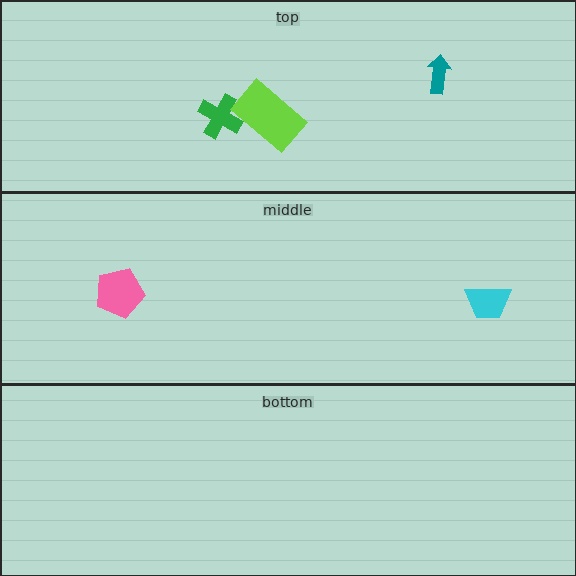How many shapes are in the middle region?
2.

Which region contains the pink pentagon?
The middle region.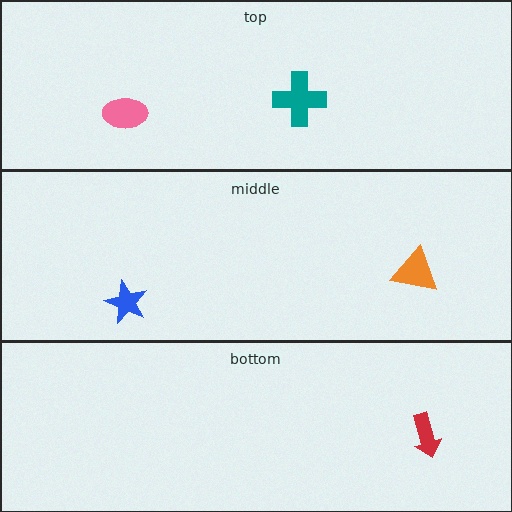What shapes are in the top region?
The teal cross, the pink ellipse.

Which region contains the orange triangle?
The middle region.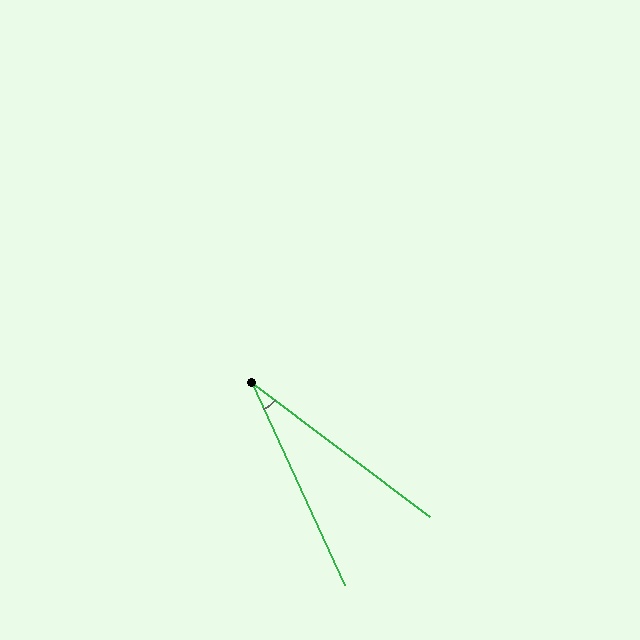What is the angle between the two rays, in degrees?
Approximately 29 degrees.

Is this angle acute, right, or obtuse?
It is acute.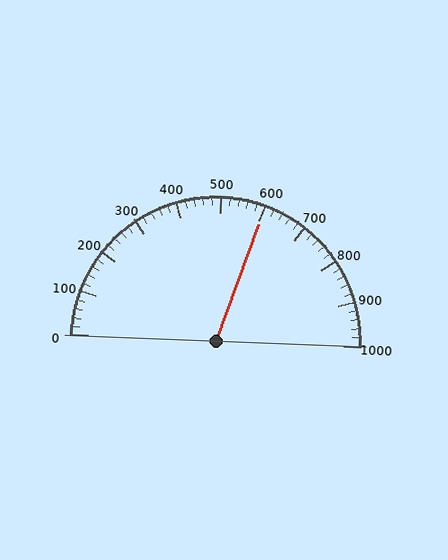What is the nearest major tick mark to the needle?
The nearest major tick mark is 600.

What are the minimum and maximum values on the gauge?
The gauge ranges from 0 to 1000.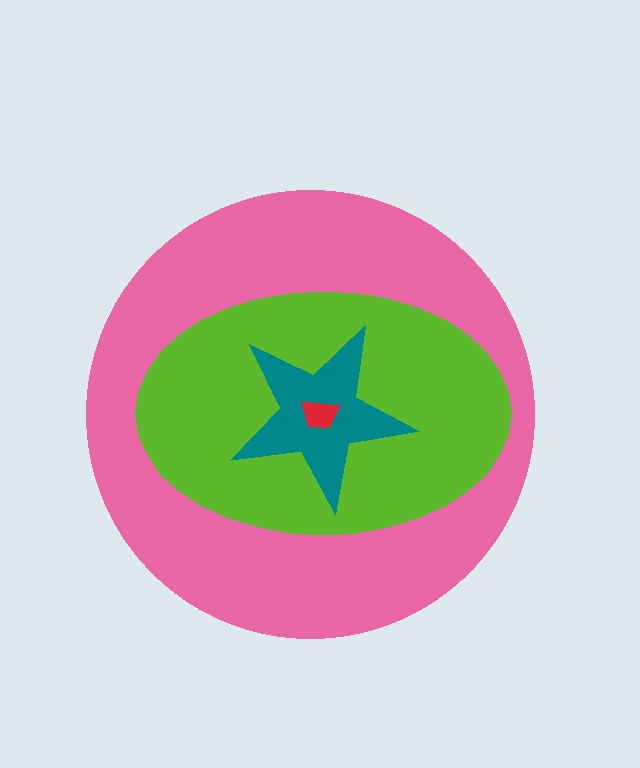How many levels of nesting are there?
4.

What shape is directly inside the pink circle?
The lime ellipse.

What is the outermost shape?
The pink circle.